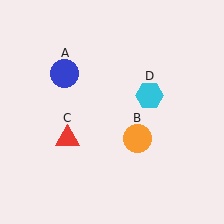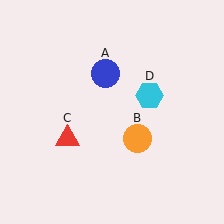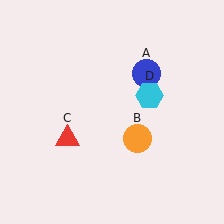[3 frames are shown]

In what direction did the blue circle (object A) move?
The blue circle (object A) moved right.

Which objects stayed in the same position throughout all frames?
Orange circle (object B) and red triangle (object C) and cyan hexagon (object D) remained stationary.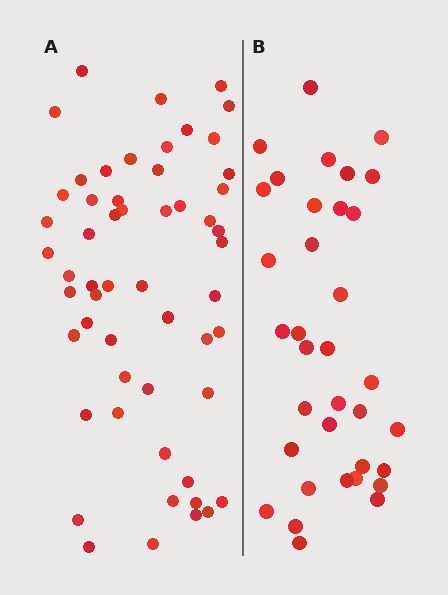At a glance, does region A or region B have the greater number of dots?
Region A (the left region) has more dots.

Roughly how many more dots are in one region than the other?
Region A has approximately 20 more dots than region B.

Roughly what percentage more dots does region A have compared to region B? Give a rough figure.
About 55% more.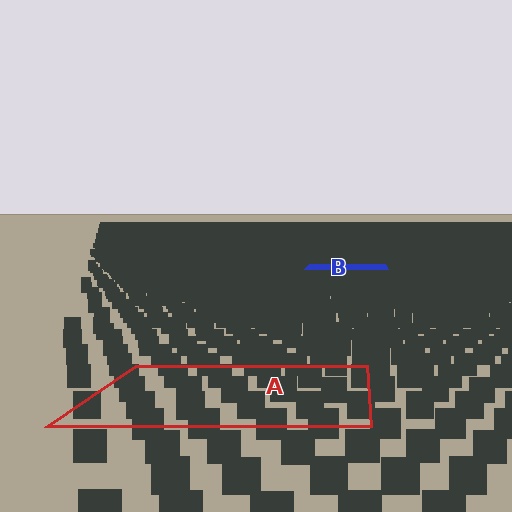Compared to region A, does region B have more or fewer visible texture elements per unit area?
Region B has more texture elements per unit area — they are packed more densely because it is farther away.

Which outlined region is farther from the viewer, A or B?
Region B is farther from the viewer — the texture elements inside it appear smaller and more densely packed.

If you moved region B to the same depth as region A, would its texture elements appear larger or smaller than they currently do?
They would appear larger. At a closer depth, the same texture elements are projected at a bigger on-screen size.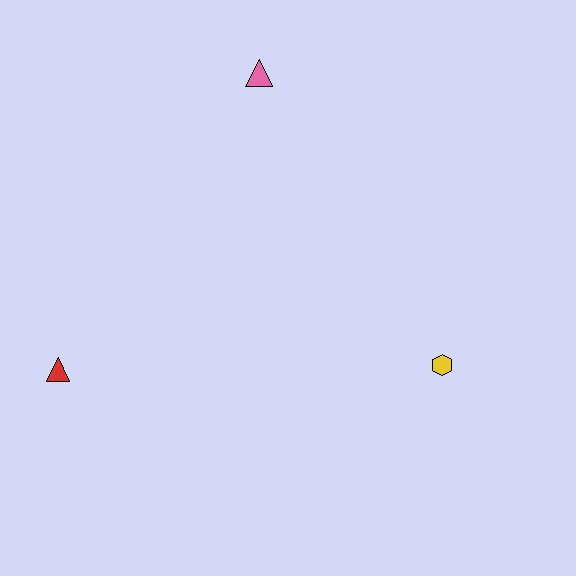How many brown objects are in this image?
There are no brown objects.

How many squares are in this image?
There are no squares.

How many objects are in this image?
There are 3 objects.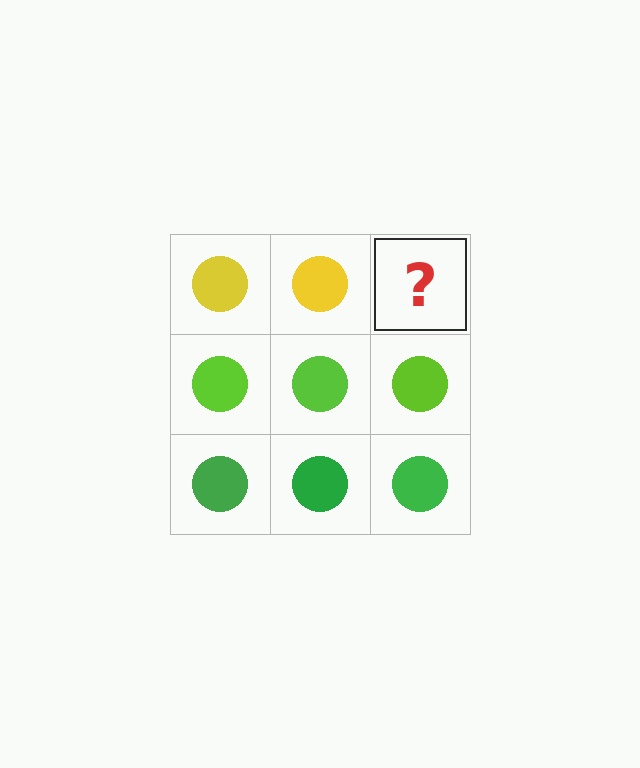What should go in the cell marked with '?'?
The missing cell should contain a yellow circle.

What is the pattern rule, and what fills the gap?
The rule is that each row has a consistent color. The gap should be filled with a yellow circle.